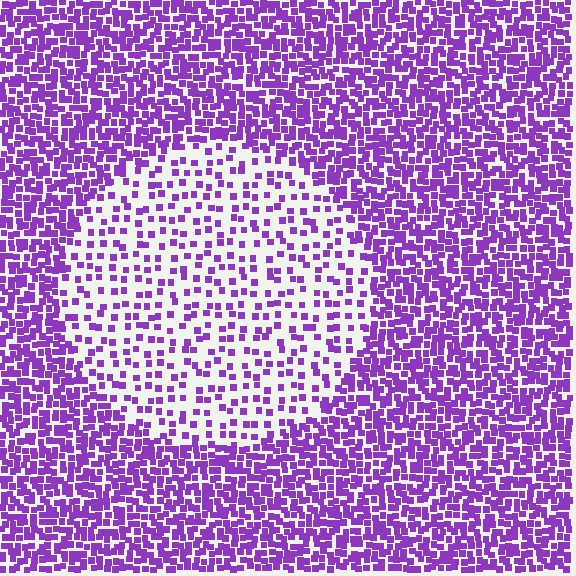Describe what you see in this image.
The image contains small purple elements arranged at two different densities. A circle-shaped region is visible where the elements are less densely packed than the surrounding area.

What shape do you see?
I see a circle.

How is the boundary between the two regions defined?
The boundary is defined by a change in element density (approximately 2.6x ratio). All elements are the same color, size, and shape.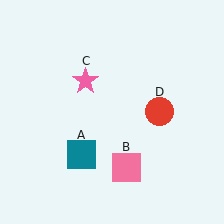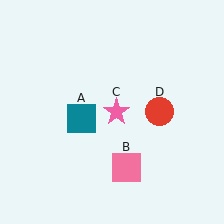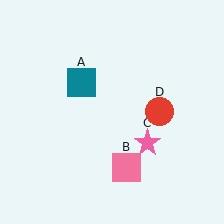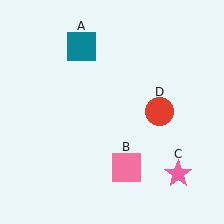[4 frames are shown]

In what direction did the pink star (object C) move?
The pink star (object C) moved down and to the right.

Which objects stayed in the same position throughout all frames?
Pink square (object B) and red circle (object D) remained stationary.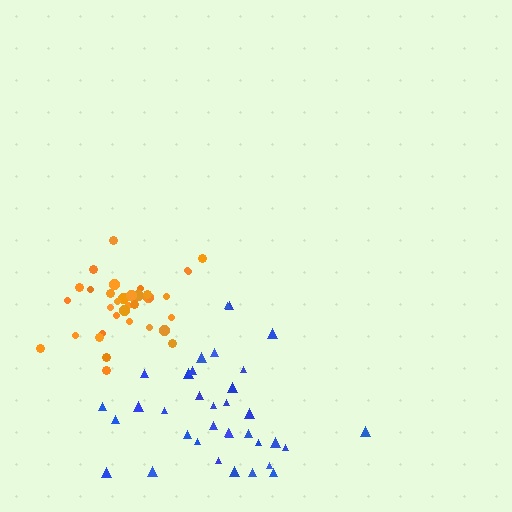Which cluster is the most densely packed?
Orange.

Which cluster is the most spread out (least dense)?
Blue.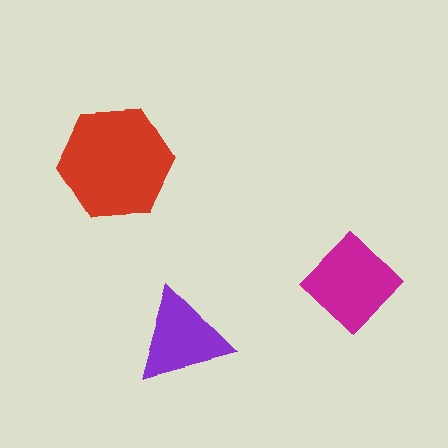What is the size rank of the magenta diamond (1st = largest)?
2nd.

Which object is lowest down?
The purple triangle is bottommost.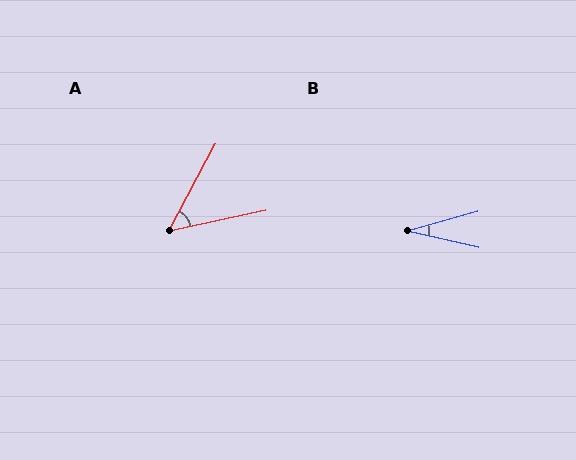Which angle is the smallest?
B, at approximately 29 degrees.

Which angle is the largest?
A, at approximately 50 degrees.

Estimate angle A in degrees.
Approximately 50 degrees.